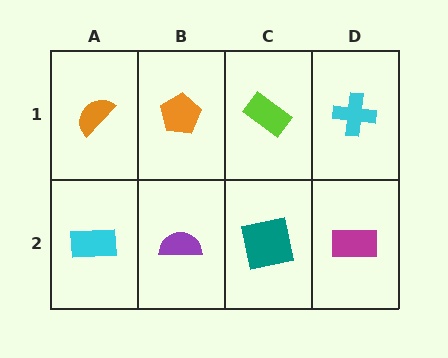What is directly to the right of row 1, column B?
A lime rectangle.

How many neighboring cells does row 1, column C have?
3.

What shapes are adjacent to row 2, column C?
A lime rectangle (row 1, column C), a purple semicircle (row 2, column B), a magenta rectangle (row 2, column D).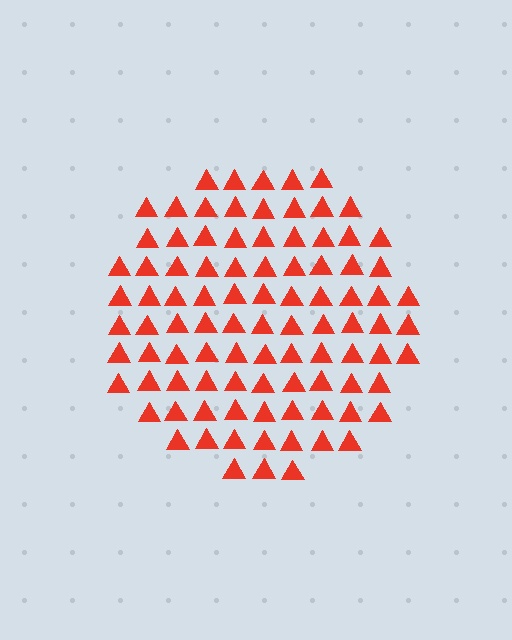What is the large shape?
The large shape is a circle.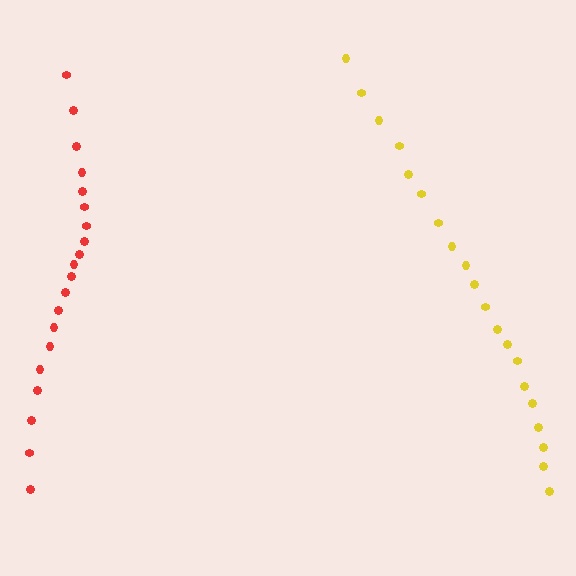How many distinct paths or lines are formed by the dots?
There are 2 distinct paths.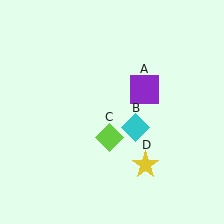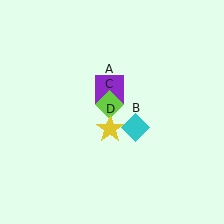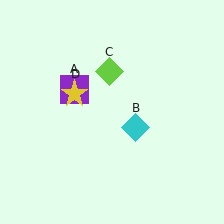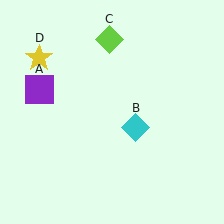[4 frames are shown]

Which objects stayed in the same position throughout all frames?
Cyan diamond (object B) remained stationary.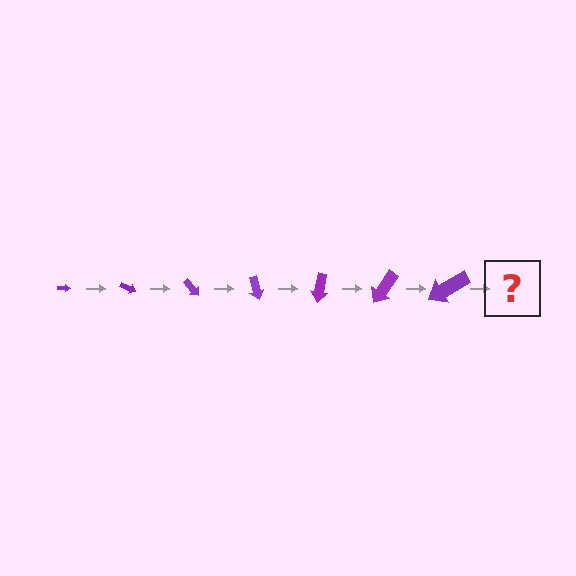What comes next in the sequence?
The next element should be an arrow, larger than the previous one and rotated 175 degrees from the start.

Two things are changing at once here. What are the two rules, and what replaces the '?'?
The two rules are that the arrow grows larger each step and it rotates 25 degrees each step. The '?' should be an arrow, larger than the previous one and rotated 175 degrees from the start.